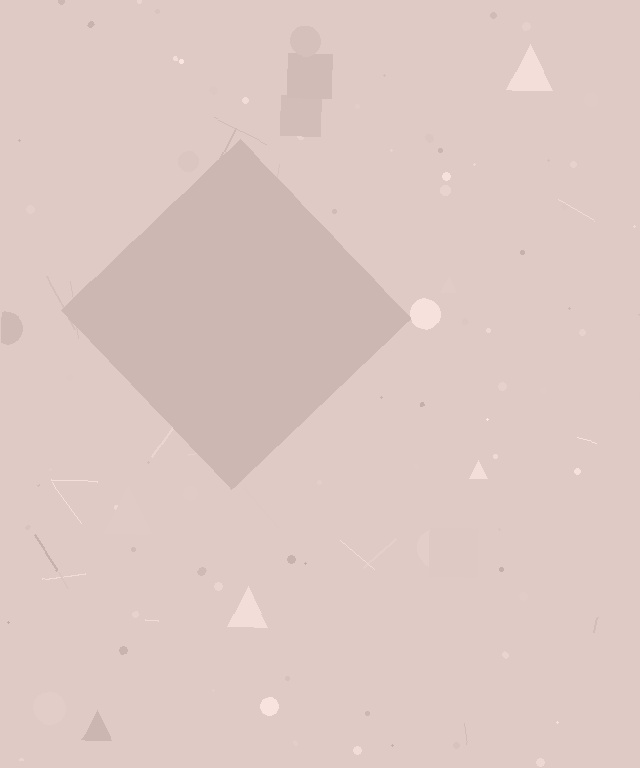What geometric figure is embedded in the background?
A diamond is embedded in the background.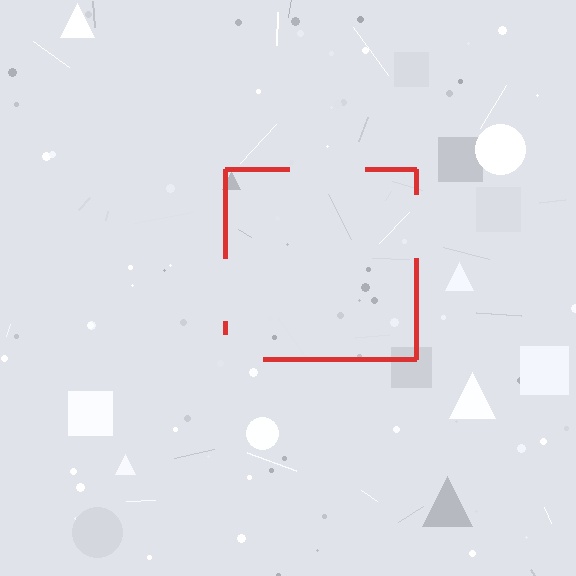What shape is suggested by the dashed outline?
The dashed outline suggests a square.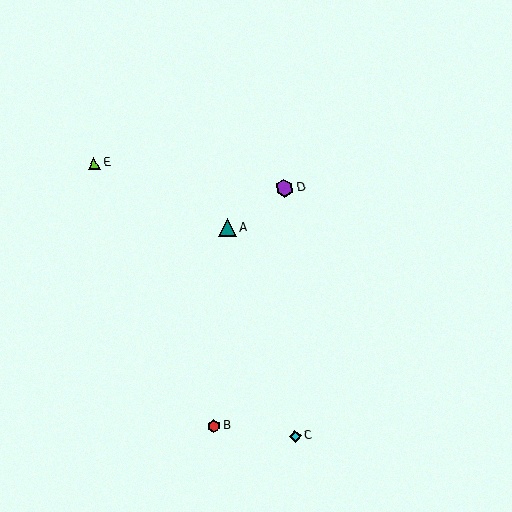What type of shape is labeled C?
Shape C is a cyan diamond.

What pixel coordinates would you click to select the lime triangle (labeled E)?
Click at (94, 163) to select the lime triangle E.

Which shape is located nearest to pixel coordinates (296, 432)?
The cyan diamond (labeled C) at (295, 436) is nearest to that location.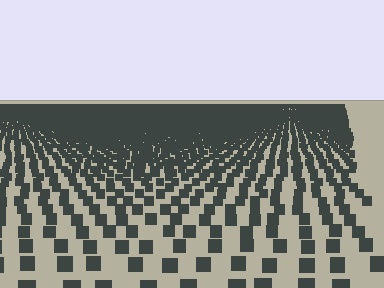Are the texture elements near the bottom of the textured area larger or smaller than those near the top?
Larger. Near the bottom, elements are closer to the viewer and appear at a bigger on-screen size.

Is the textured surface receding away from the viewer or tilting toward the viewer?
The surface is receding away from the viewer. Texture elements get smaller and denser toward the top.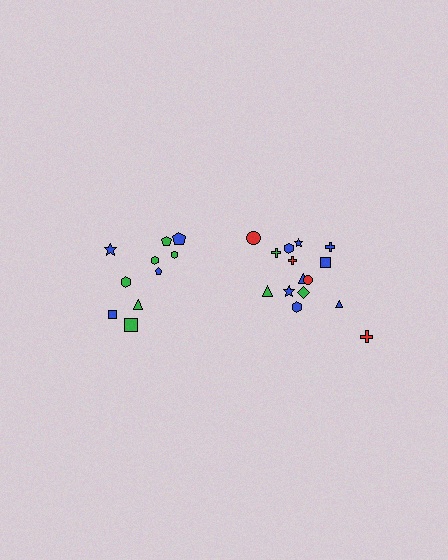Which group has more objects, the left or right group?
The right group.